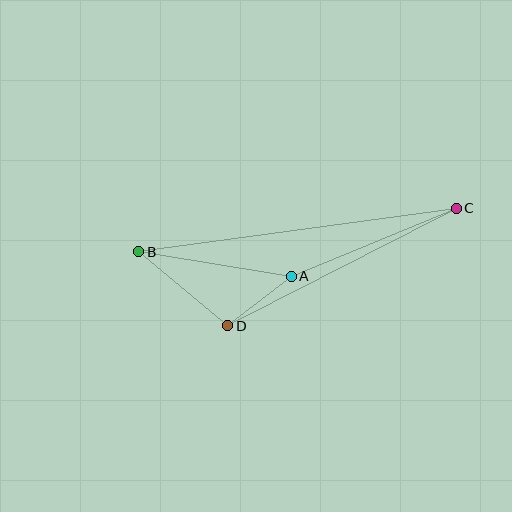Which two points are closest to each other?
Points A and D are closest to each other.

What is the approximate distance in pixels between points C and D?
The distance between C and D is approximately 257 pixels.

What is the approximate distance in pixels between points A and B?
The distance between A and B is approximately 154 pixels.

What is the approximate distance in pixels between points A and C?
The distance between A and C is approximately 179 pixels.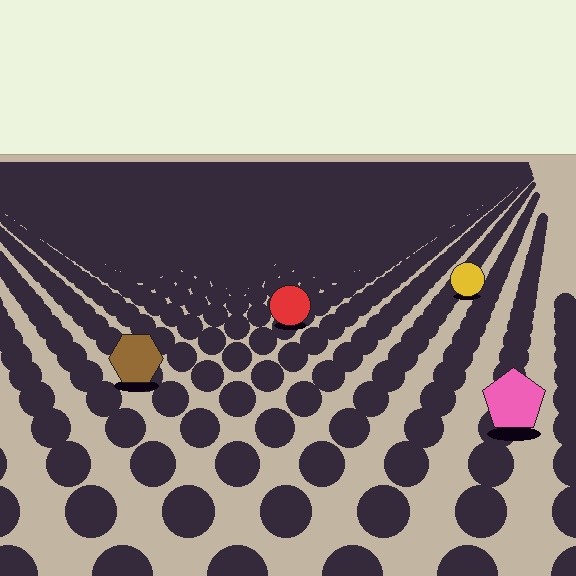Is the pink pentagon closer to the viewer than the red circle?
Yes. The pink pentagon is closer — you can tell from the texture gradient: the ground texture is coarser near it.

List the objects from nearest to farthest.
From nearest to farthest: the pink pentagon, the brown hexagon, the red circle, the yellow circle.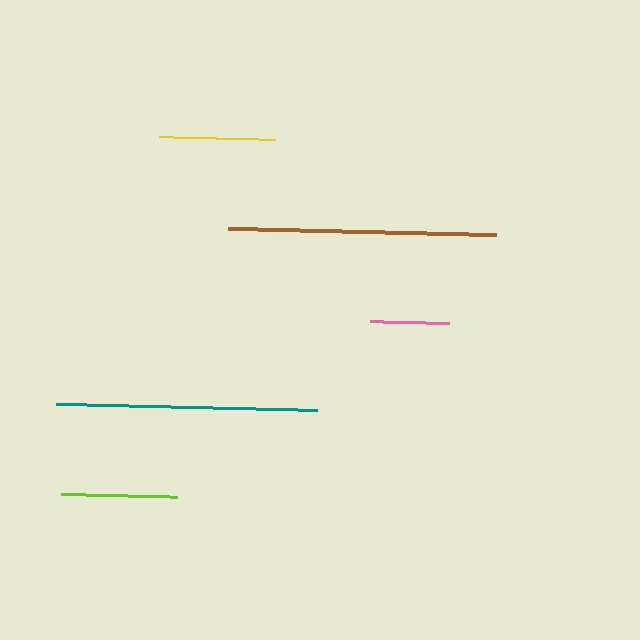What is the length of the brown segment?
The brown segment is approximately 268 pixels long.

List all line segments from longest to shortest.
From longest to shortest: brown, teal, lime, yellow, pink.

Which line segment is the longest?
The brown line is the longest at approximately 268 pixels.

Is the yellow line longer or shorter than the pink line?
The yellow line is longer than the pink line.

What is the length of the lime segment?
The lime segment is approximately 116 pixels long.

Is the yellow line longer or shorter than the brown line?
The brown line is longer than the yellow line.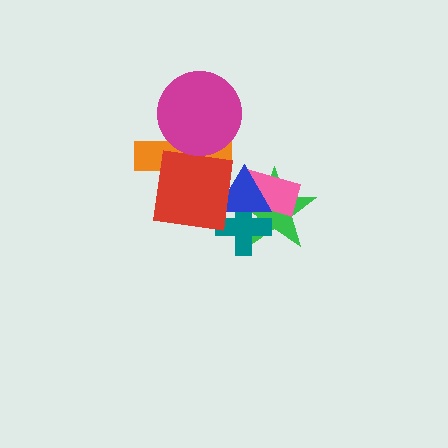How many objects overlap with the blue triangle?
4 objects overlap with the blue triangle.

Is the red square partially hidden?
Yes, it is partially covered by another shape.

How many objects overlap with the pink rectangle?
3 objects overlap with the pink rectangle.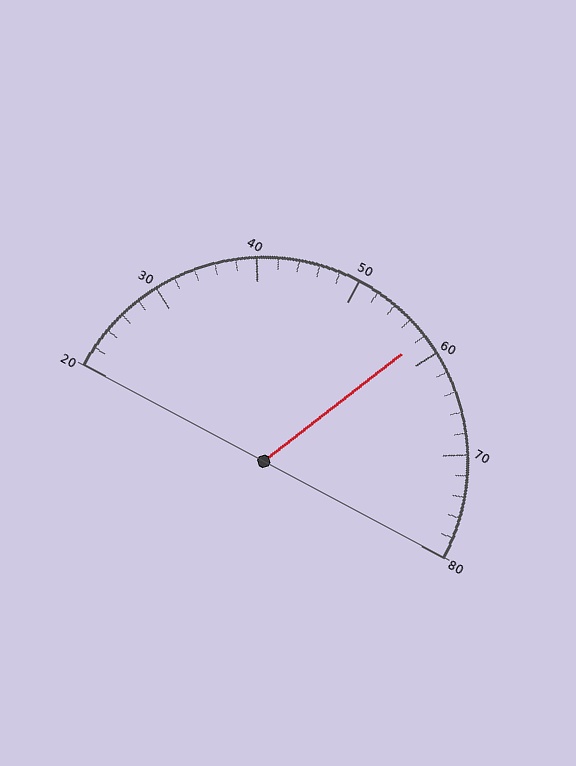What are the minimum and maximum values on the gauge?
The gauge ranges from 20 to 80.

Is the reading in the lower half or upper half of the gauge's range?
The reading is in the upper half of the range (20 to 80).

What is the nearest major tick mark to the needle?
The nearest major tick mark is 60.